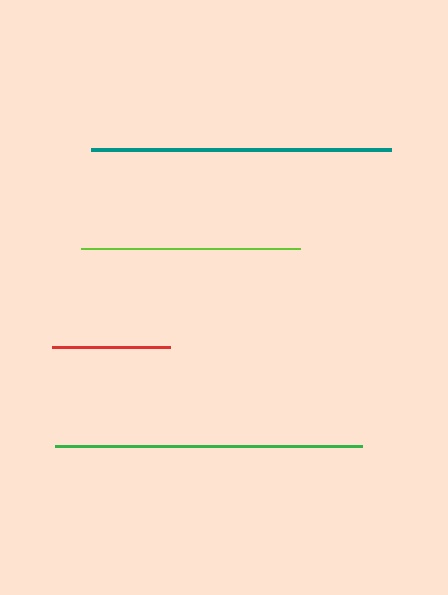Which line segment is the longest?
The green line is the longest at approximately 307 pixels.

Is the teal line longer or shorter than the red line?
The teal line is longer than the red line.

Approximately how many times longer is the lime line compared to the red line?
The lime line is approximately 1.9 times the length of the red line.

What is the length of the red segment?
The red segment is approximately 118 pixels long.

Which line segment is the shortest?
The red line is the shortest at approximately 118 pixels.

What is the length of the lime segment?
The lime segment is approximately 218 pixels long.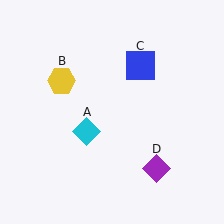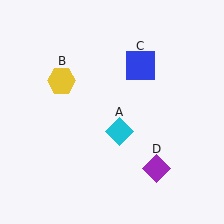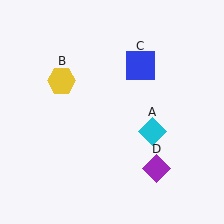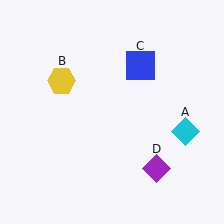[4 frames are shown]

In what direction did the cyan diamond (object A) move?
The cyan diamond (object A) moved right.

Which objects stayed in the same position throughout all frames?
Yellow hexagon (object B) and blue square (object C) and purple diamond (object D) remained stationary.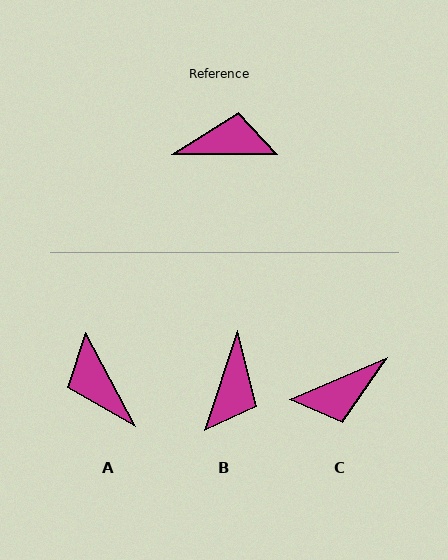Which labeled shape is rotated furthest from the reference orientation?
C, about 157 degrees away.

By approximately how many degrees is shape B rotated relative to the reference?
Approximately 108 degrees clockwise.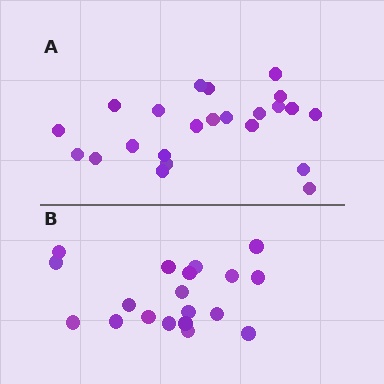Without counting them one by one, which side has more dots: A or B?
Region A (the top region) has more dots.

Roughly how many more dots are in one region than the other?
Region A has about 4 more dots than region B.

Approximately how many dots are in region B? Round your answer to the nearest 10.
About 20 dots. (The exact count is 19, which rounds to 20.)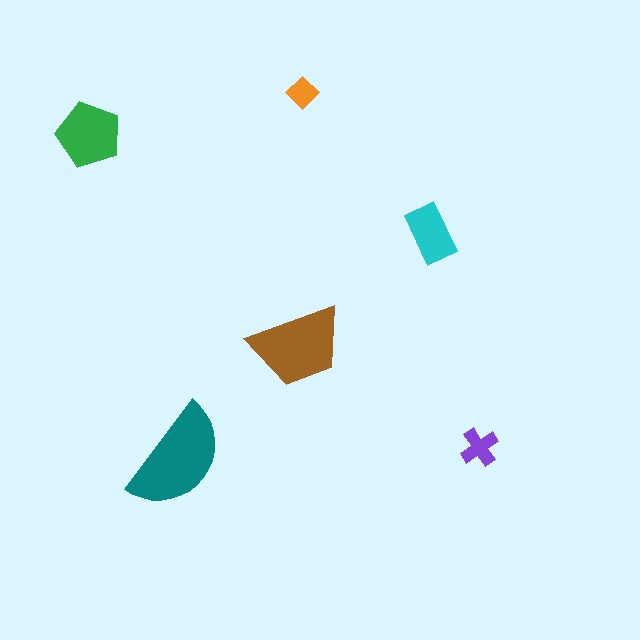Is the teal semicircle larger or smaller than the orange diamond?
Larger.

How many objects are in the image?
There are 6 objects in the image.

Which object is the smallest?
The orange diamond.